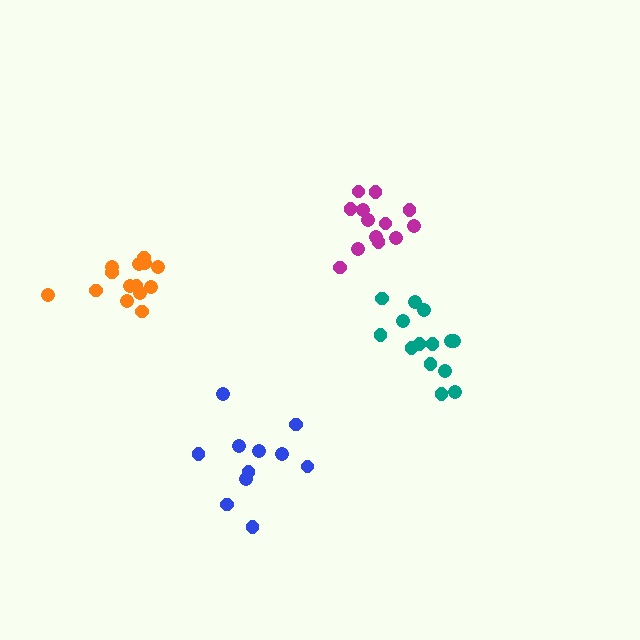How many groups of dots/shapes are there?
There are 4 groups.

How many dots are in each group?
Group 1: 13 dots, Group 2: 11 dots, Group 3: 14 dots, Group 4: 14 dots (52 total).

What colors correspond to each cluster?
The clusters are colored: magenta, blue, teal, orange.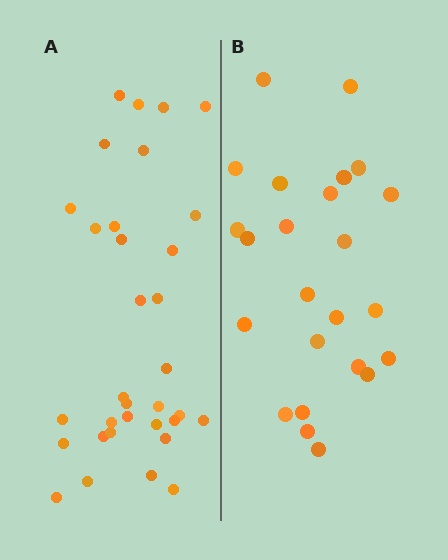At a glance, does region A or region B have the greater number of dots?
Region A (the left region) has more dots.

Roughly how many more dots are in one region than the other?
Region A has roughly 8 or so more dots than region B.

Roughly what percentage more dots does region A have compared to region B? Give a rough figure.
About 40% more.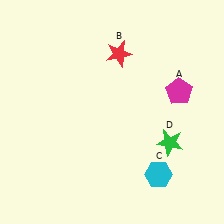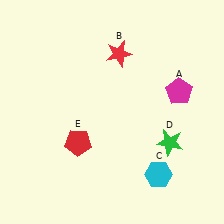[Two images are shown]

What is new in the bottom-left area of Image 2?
A red pentagon (E) was added in the bottom-left area of Image 2.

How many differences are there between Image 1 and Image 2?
There is 1 difference between the two images.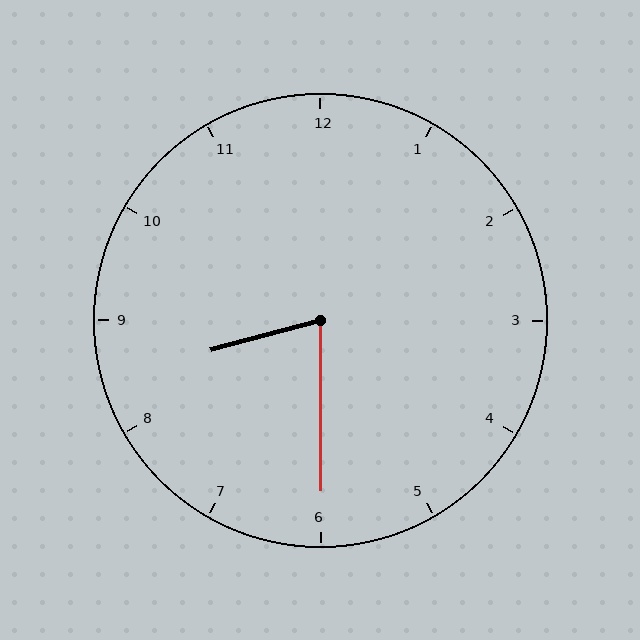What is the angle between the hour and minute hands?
Approximately 75 degrees.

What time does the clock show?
8:30.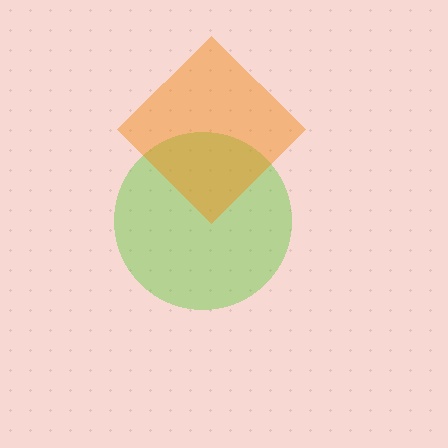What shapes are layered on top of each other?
The layered shapes are: a lime circle, an orange diamond.